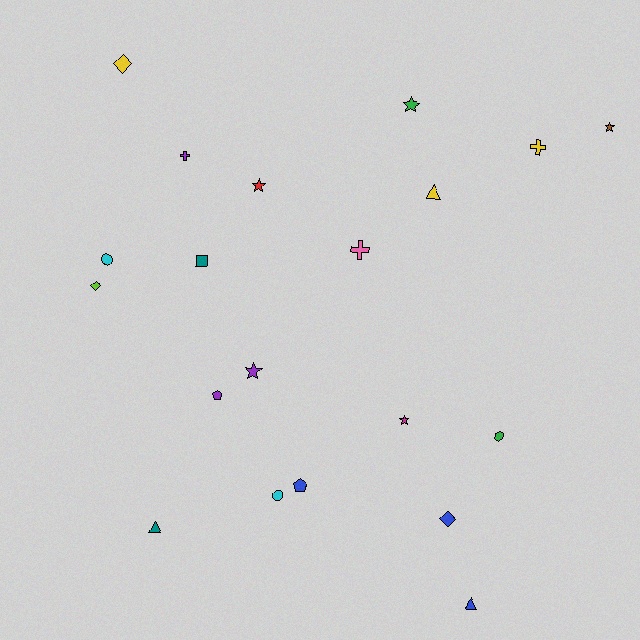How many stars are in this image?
There are 5 stars.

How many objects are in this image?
There are 20 objects.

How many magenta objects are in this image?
There is 1 magenta object.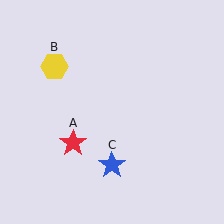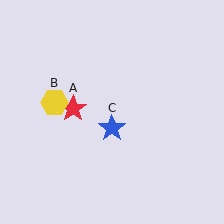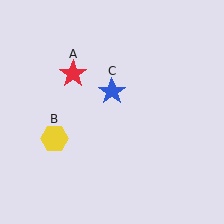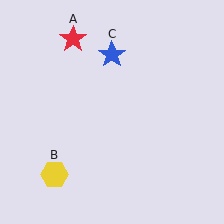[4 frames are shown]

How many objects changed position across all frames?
3 objects changed position: red star (object A), yellow hexagon (object B), blue star (object C).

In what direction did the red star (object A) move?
The red star (object A) moved up.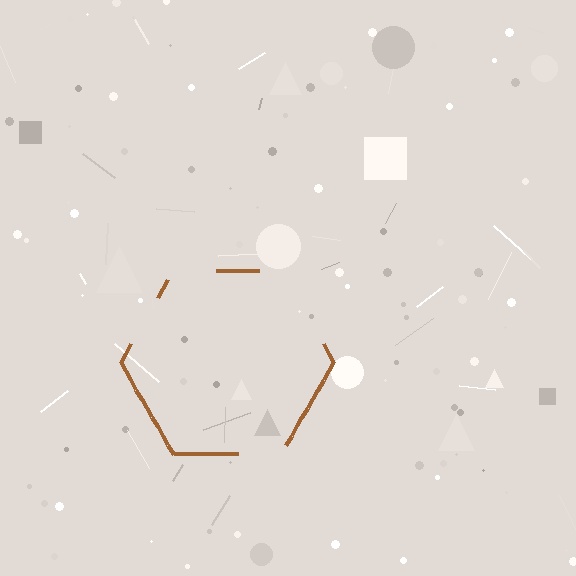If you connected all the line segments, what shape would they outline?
They would outline a hexagon.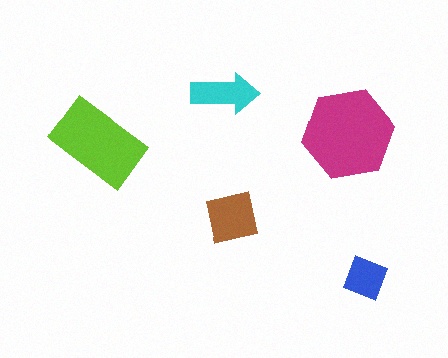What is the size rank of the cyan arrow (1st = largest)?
4th.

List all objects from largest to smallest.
The magenta hexagon, the lime rectangle, the brown square, the cyan arrow, the blue square.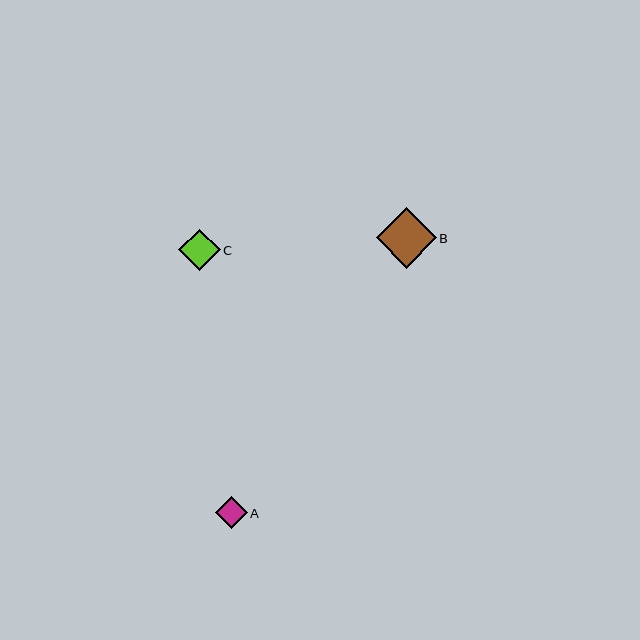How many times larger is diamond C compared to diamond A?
Diamond C is approximately 1.3 times the size of diamond A.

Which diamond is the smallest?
Diamond A is the smallest with a size of approximately 32 pixels.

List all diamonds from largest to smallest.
From largest to smallest: B, C, A.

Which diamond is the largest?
Diamond B is the largest with a size of approximately 60 pixels.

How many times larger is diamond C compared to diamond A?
Diamond C is approximately 1.3 times the size of diamond A.